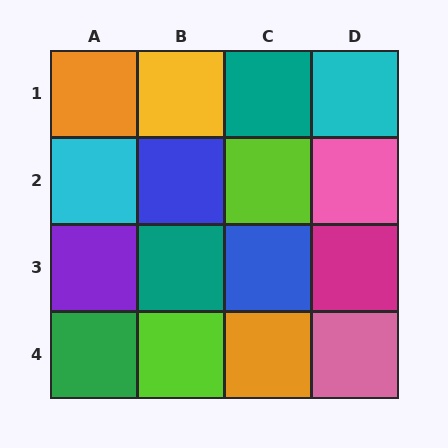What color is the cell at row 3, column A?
Purple.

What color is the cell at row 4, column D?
Pink.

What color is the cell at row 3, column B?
Teal.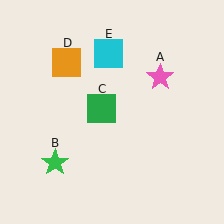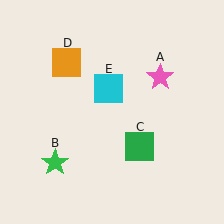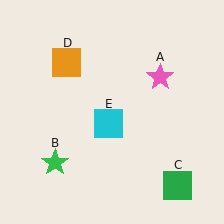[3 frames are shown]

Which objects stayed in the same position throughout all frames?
Pink star (object A) and green star (object B) and orange square (object D) remained stationary.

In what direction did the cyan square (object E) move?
The cyan square (object E) moved down.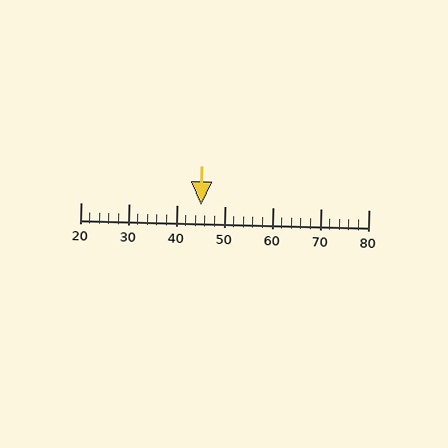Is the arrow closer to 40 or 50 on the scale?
The arrow is closer to 50.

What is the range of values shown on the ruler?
The ruler shows values from 20 to 80.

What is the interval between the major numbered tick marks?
The major tick marks are spaced 10 units apart.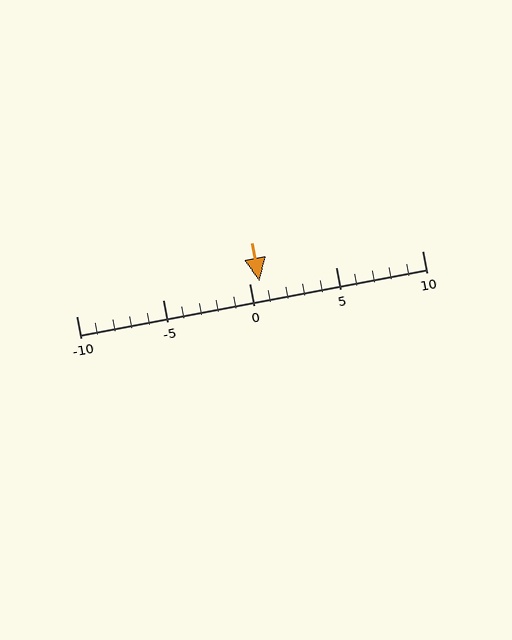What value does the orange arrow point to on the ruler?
The orange arrow points to approximately 1.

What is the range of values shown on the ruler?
The ruler shows values from -10 to 10.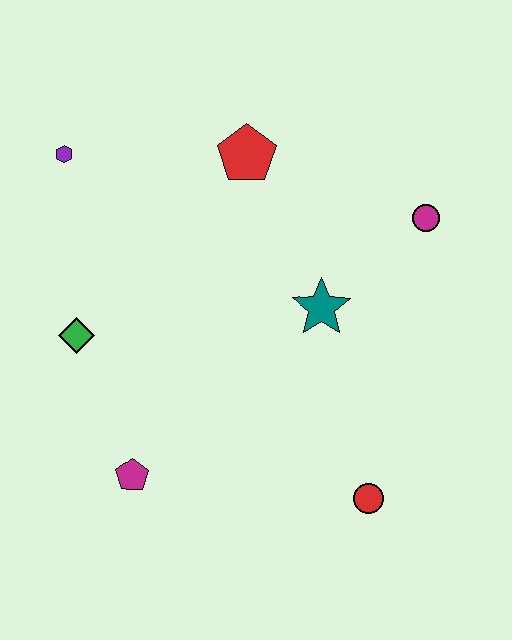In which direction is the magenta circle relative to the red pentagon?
The magenta circle is to the right of the red pentagon.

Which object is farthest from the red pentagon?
The red circle is farthest from the red pentagon.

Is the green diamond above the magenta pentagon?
Yes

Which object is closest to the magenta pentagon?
The green diamond is closest to the magenta pentagon.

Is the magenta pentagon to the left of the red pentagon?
Yes